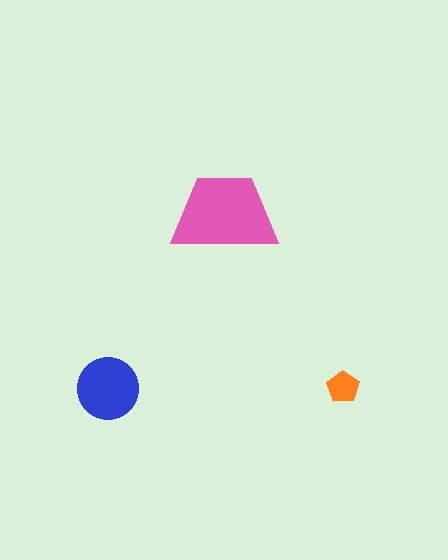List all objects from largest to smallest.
The pink trapezoid, the blue circle, the orange pentagon.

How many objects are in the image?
There are 3 objects in the image.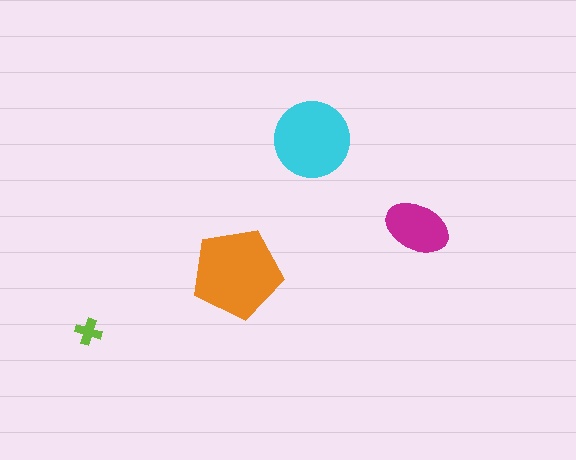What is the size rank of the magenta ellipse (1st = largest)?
3rd.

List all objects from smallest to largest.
The lime cross, the magenta ellipse, the cyan circle, the orange pentagon.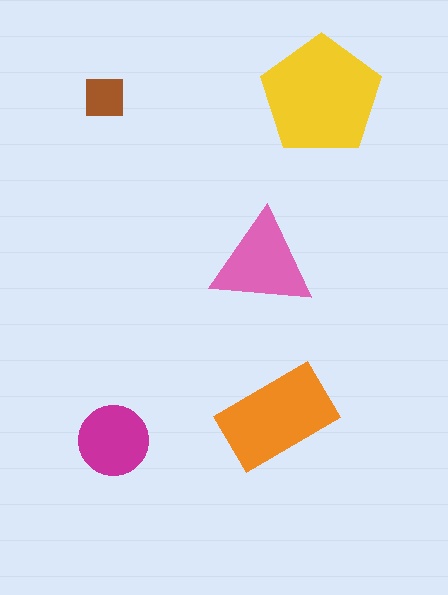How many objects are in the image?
There are 5 objects in the image.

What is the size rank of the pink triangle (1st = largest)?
3rd.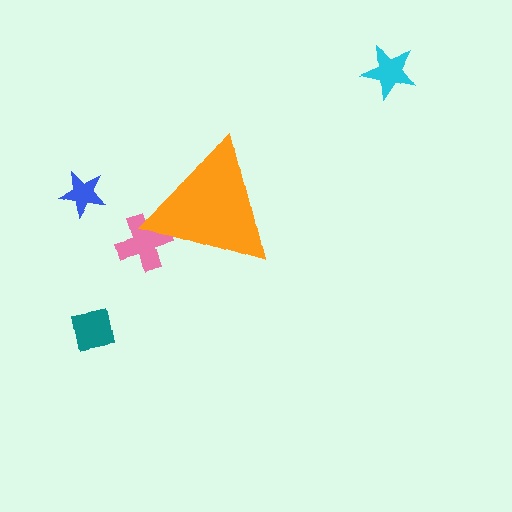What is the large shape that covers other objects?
An orange triangle.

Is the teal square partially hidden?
No, the teal square is fully visible.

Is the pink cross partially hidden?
Yes, the pink cross is partially hidden behind the orange triangle.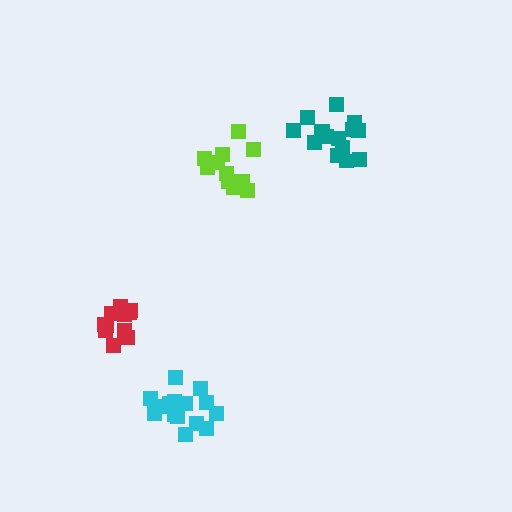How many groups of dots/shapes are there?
There are 4 groups.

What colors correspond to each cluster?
The clusters are colored: cyan, lime, red, teal.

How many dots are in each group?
Group 1: 15 dots, Group 2: 12 dots, Group 3: 11 dots, Group 4: 15 dots (53 total).